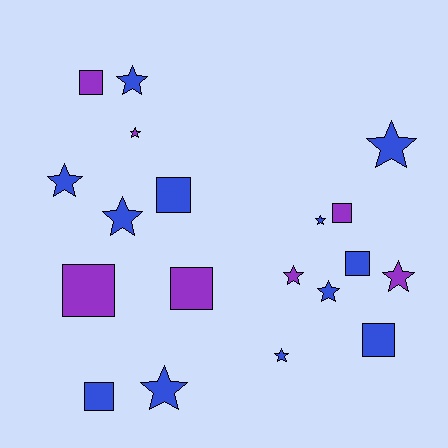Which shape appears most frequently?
Star, with 11 objects.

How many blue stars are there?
There are 8 blue stars.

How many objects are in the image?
There are 19 objects.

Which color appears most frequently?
Blue, with 12 objects.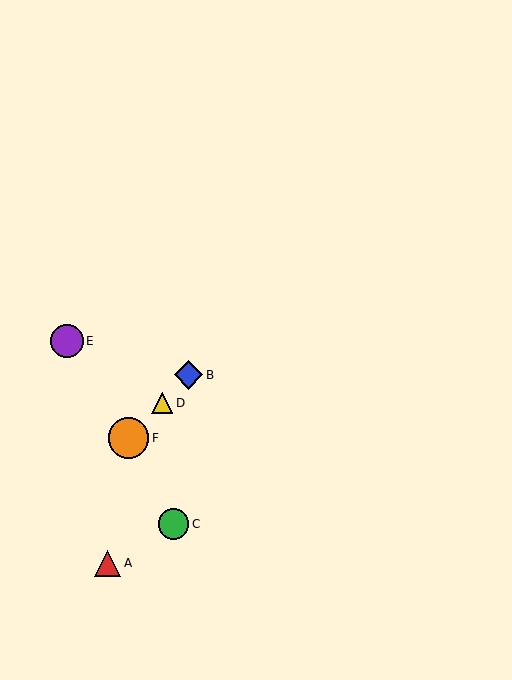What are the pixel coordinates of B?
Object B is at (189, 375).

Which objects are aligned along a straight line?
Objects B, D, F are aligned along a straight line.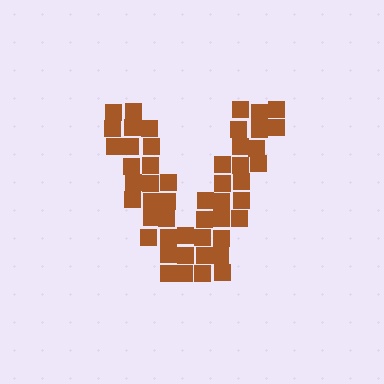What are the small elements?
The small elements are squares.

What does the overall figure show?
The overall figure shows the letter V.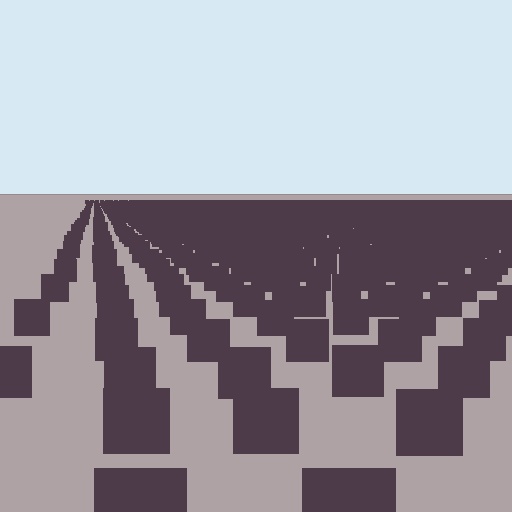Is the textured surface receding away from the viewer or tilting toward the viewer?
The surface is receding away from the viewer. Texture elements get smaller and denser toward the top.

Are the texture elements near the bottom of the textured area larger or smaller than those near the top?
Larger. Near the bottom, elements are closer to the viewer and appear at a bigger on-screen size.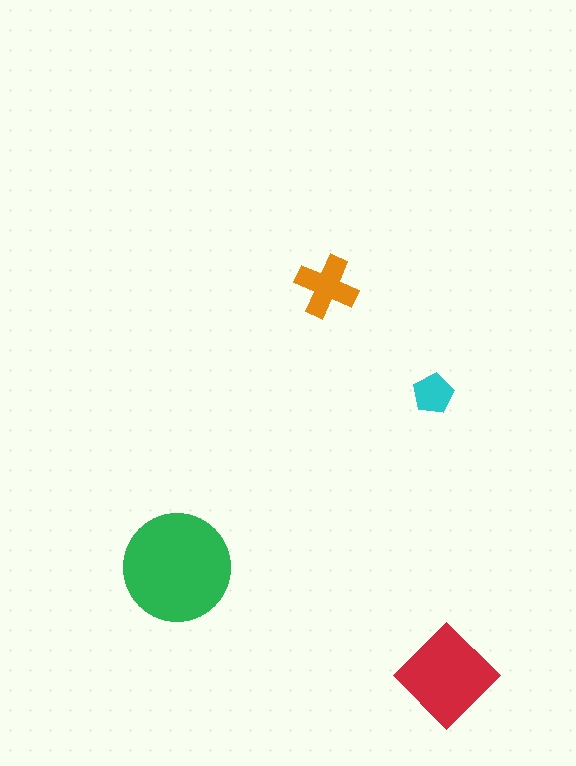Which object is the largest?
The green circle.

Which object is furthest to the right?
The red diamond is rightmost.